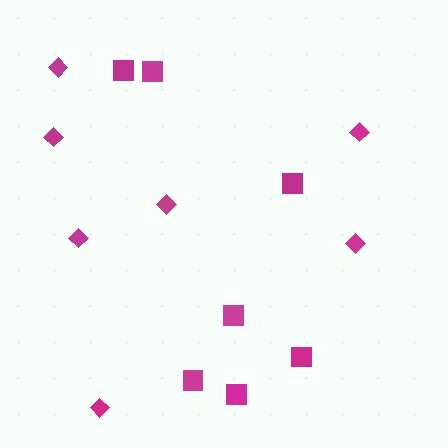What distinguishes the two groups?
There are 2 groups: one group of diamonds (7) and one group of squares (7).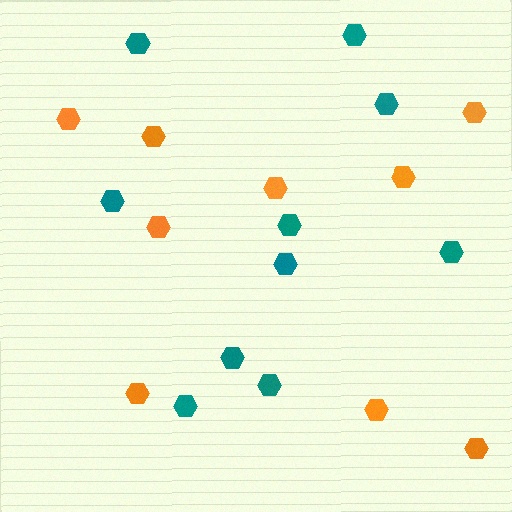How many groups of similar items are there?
There are 2 groups: one group of teal hexagons (10) and one group of orange hexagons (9).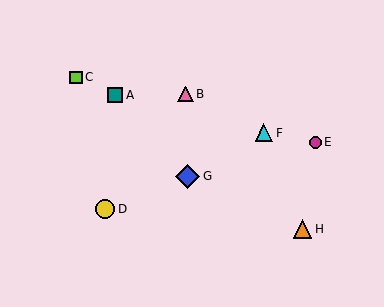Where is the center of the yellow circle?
The center of the yellow circle is at (105, 209).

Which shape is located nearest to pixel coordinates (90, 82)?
The lime square (labeled C) at (76, 77) is nearest to that location.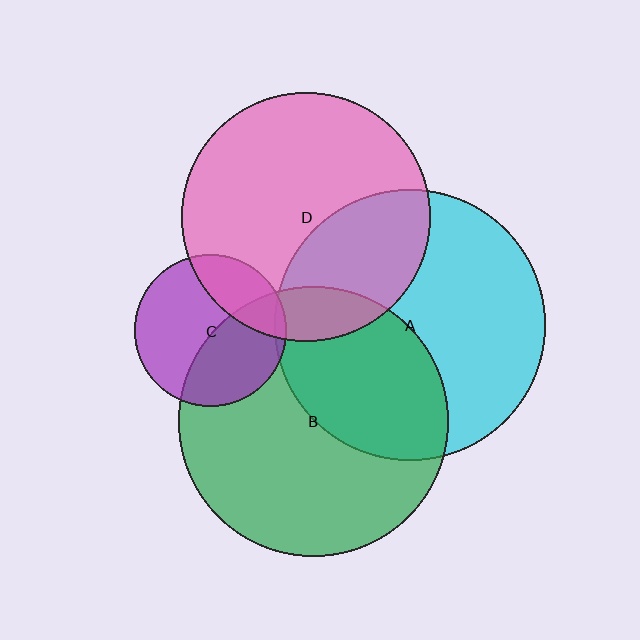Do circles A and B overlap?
Yes.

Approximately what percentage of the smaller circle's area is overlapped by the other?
Approximately 40%.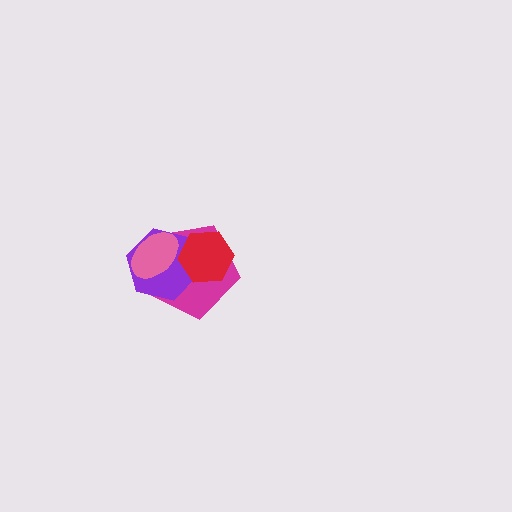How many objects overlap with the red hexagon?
2 objects overlap with the red hexagon.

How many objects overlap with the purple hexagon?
3 objects overlap with the purple hexagon.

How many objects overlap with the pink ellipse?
2 objects overlap with the pink ellipse.